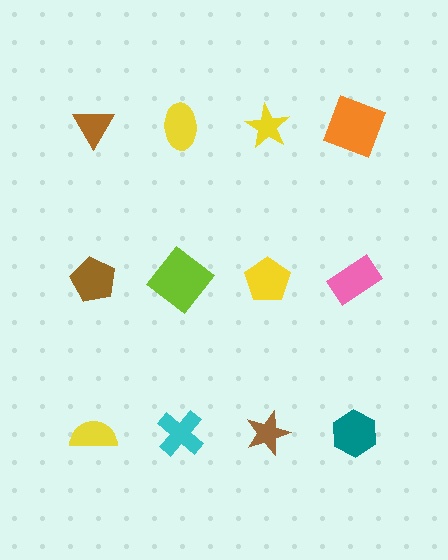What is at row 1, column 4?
An orange square.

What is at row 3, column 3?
A brown star.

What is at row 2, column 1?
A brown pentagon.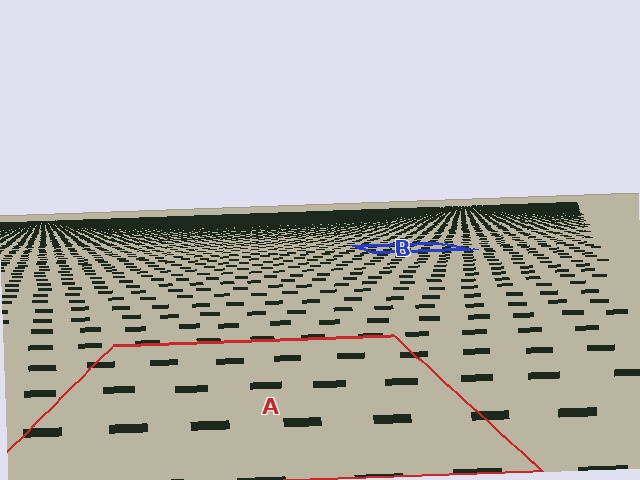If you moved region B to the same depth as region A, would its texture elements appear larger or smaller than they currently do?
They would appear larger. At a closer depth, the same texture elements are projected at a bigger on-screen size.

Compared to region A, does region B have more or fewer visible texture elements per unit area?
Region B has more texture elements per unit area — they are packed more densely because it is farther away.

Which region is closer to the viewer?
Region A is closer. The texture elements there are larger and more spread out.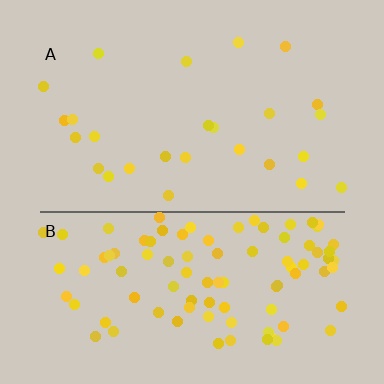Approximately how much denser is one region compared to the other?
Approximately 3.8× — region B over region A.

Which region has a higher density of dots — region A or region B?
B (the bottom).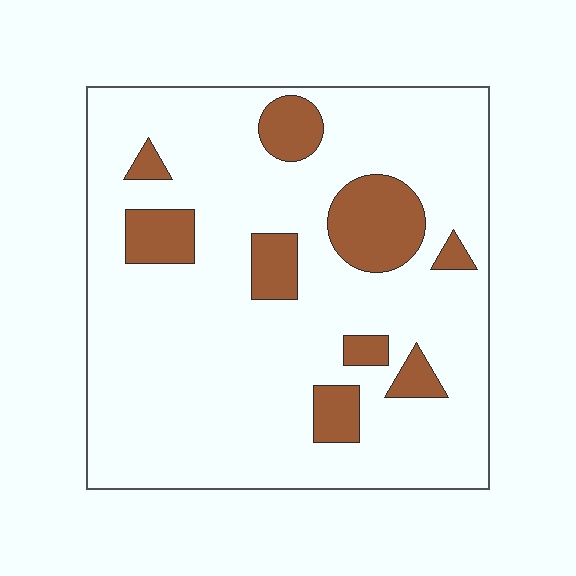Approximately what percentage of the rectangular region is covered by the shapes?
Approximately 15%.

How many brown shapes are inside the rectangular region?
9.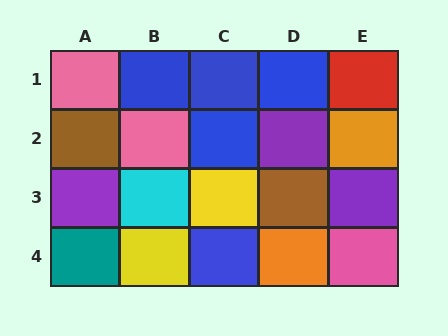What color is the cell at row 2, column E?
Orange.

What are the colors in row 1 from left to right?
Pink, blue, blue, blue, red.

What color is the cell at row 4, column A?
Teal.